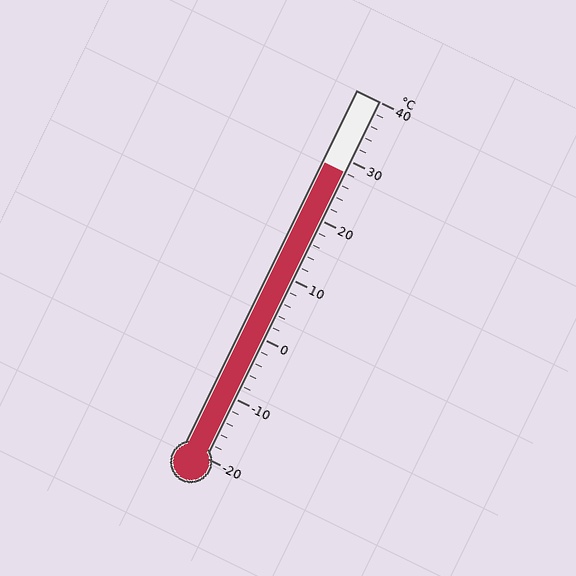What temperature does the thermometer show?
The thermometer shows approximately 28°C.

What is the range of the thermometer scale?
The thermometer scale ranges from -20°C to 40°C.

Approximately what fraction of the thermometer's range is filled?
The thermometer is filled to approximately 80% of its range.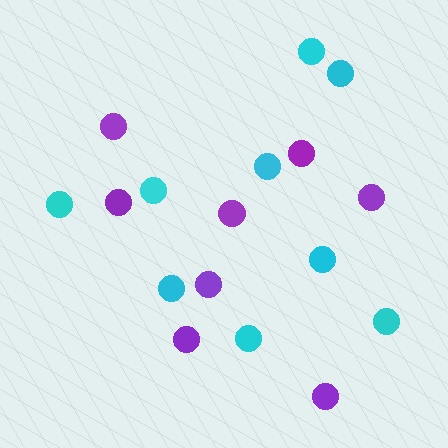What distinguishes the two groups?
There are 2 groups: one group of purple circles (8) and one group of cyan circles (9).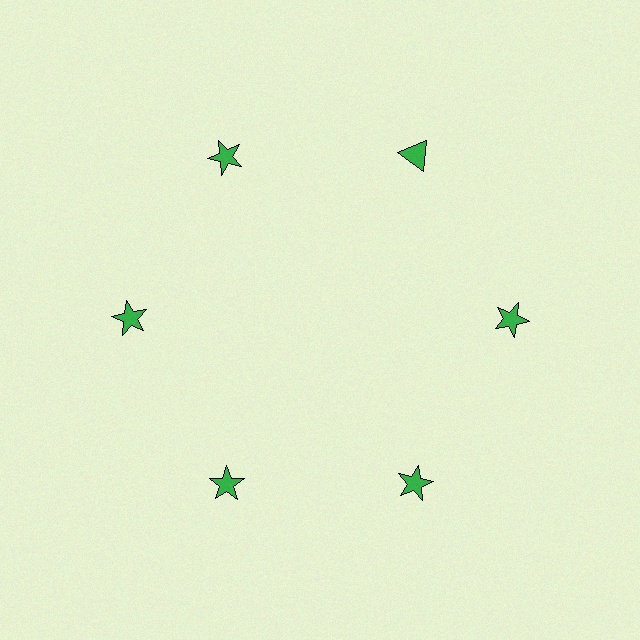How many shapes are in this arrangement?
There are 6 shapes arranged in a ring pattern.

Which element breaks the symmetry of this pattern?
The green triangle at roughly the 1 o'clock position breaks the symmetry. All other shapes are green stars.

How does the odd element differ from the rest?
It has a different shape: triangle instead of star.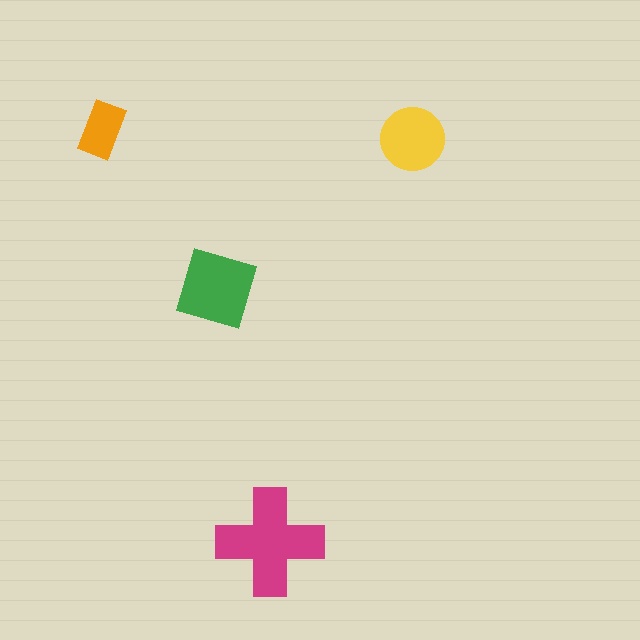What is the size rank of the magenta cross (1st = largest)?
1st.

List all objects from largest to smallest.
The magenta cross, the green square, the yellow circle, the orange rectangle.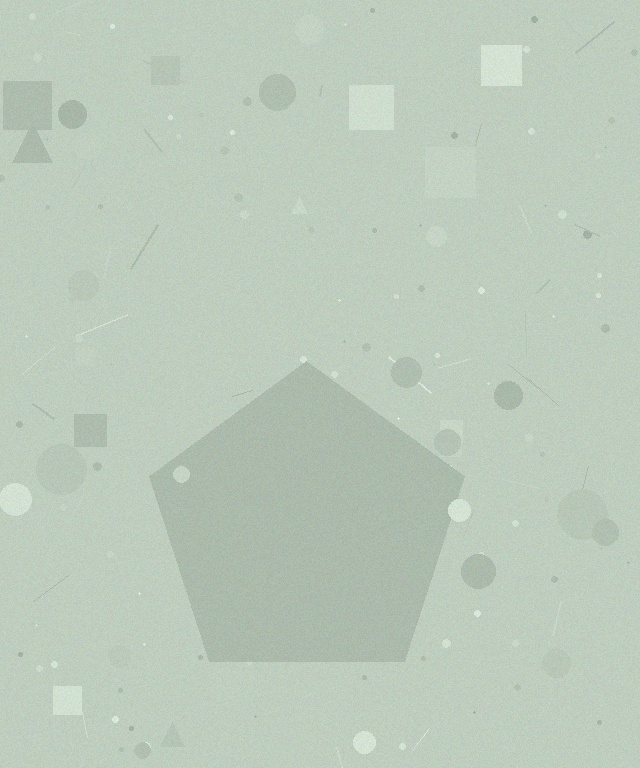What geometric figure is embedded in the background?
A pentagon is embedded in the background.